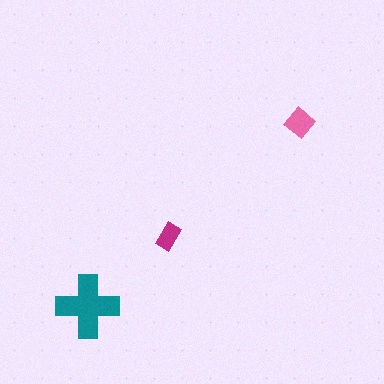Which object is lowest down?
The teal cross is bottommost.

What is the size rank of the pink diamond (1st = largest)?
2nd.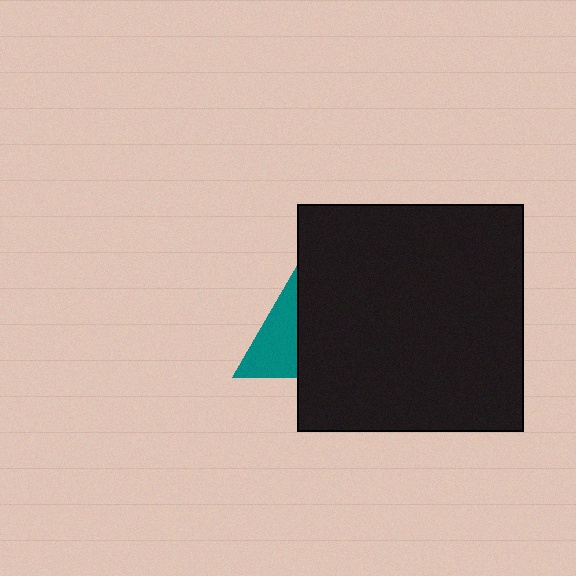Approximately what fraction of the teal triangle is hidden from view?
Roughly 51% of the teal triangle is hidden behind the black square.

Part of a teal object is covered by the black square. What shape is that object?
It is a triangle.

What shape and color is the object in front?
The object in front is a black square.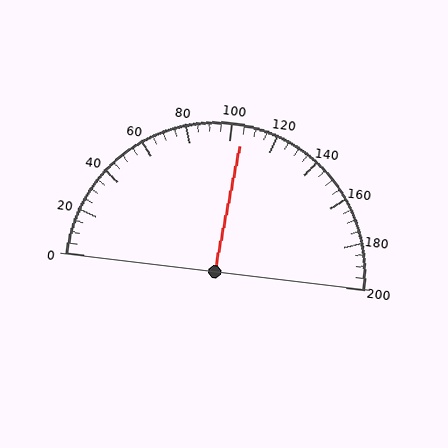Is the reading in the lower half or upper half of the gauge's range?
The reading is in the upper half of the range (0 to 200).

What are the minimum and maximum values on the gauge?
The gauge ranges from 0 to 200.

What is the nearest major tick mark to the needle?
The nearest major tick mark is 100.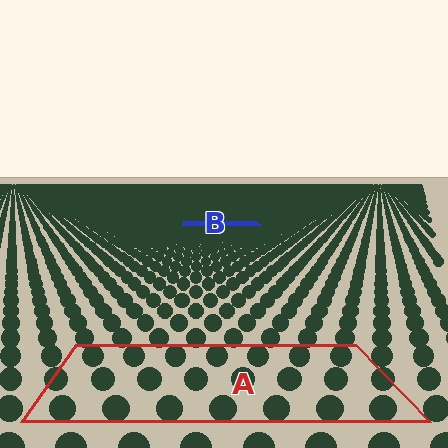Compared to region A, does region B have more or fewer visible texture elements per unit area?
Region B has more texture elements per unit area — they are packed more densely because it is farther away.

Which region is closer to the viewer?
Region A is closer. The texture elements there are larger and more spread out.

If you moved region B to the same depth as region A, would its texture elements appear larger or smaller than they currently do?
They would appear larger. At a closer depth, the same texture elements are projected at a bigger on-screen size.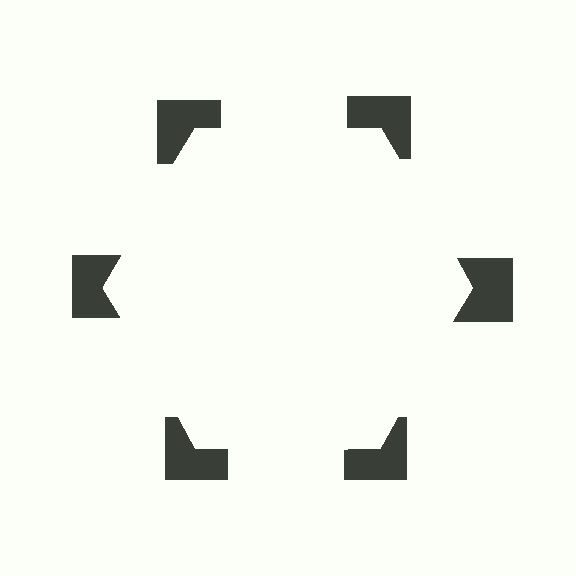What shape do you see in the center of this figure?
An illusory hexagon — its edges are inferred from the aligned wedge cuts in the notched squares, not physically drawn.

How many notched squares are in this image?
There are 6 — one at each vertex of the illusory hexagon.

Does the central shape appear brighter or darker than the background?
It typically appears slightly brighter than the background, even though no actual brightness change is drawn.